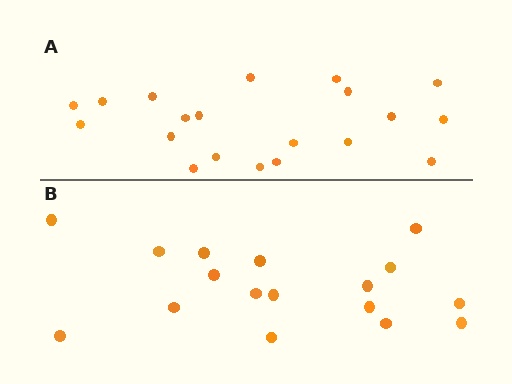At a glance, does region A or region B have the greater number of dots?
Region A (the top region) has more dots.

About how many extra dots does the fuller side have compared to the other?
Region A has just a few more — roughly 2 or 3 more dots than region B.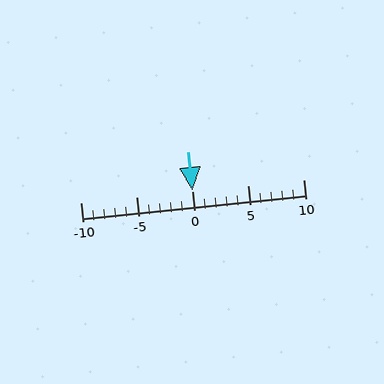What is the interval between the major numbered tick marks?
The major tick marks are spaced 5 units apart.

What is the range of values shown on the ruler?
The ruler shows values from -10 to 10.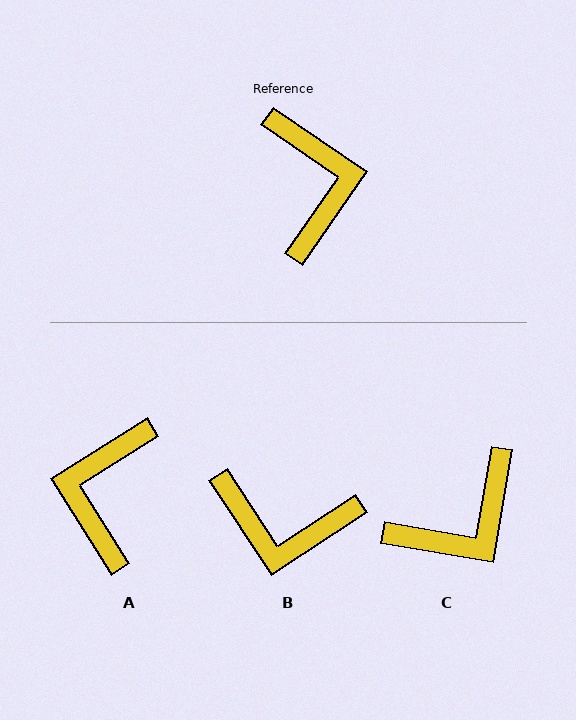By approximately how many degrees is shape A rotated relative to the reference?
Approximately 157 degrees counter-clockwise.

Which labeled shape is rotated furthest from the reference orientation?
A, about 157 degrees away.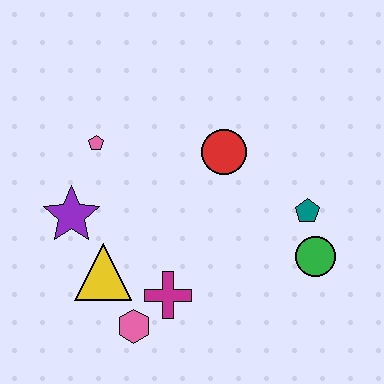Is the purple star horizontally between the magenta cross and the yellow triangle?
No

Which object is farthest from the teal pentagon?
The purple star is farthest from the teal pentagon.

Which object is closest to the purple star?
The yellow triangle is closest to the purple star.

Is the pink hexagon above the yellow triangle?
No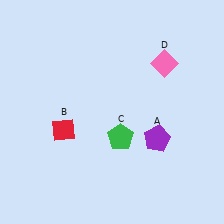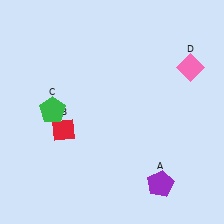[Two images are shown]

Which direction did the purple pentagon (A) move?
The purple pentagon (A) moved down.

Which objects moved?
The objects that moved are: the purple pentagon (A), the green pentagon (C), the pink diamond (D).